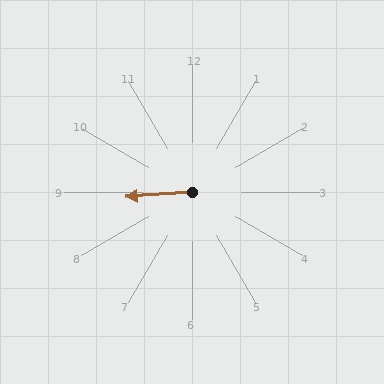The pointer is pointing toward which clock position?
Roughly 9 o'clock.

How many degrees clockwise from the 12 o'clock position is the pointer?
Approximately 266 degrees.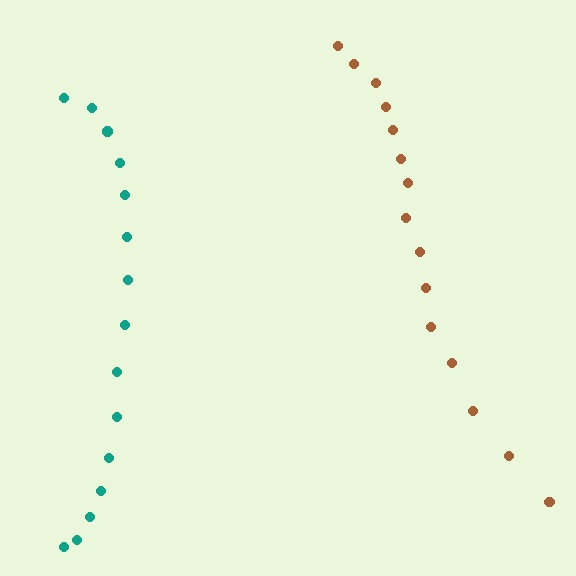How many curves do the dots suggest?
There are 2 distinct paths.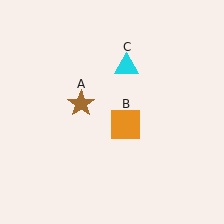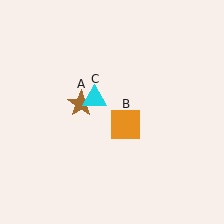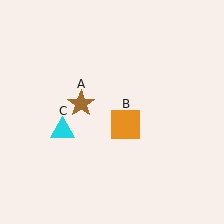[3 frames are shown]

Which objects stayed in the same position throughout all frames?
Brown star (object A) and orange square (object B) remained stationary.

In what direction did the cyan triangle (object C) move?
The cyan triangle (object C) moved down and to the left.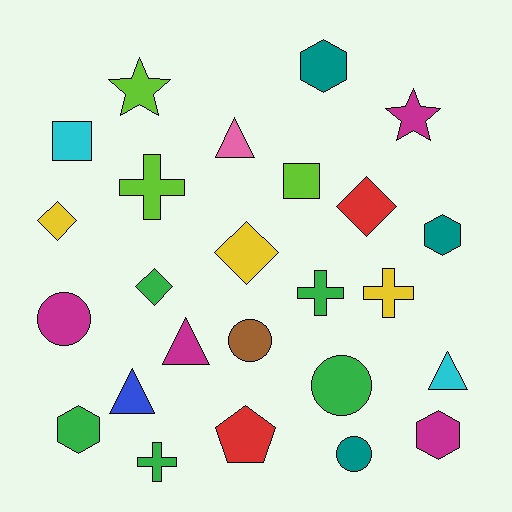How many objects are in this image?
There are 25 objects.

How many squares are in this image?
There are 2 squares.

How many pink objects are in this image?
There is 1 pink object.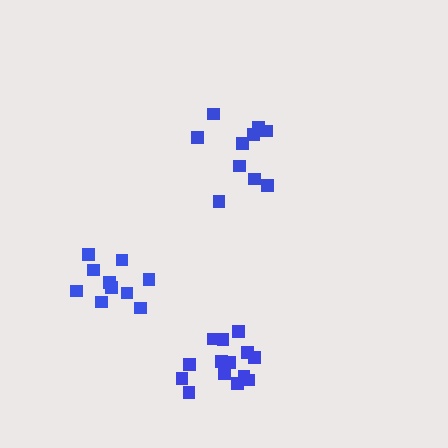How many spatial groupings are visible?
There are 3 spatial groupings.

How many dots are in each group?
Group 1: 10 dots, Group 2: 10 dots, Group 3: 15 dots (35 total).